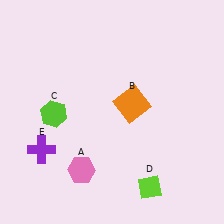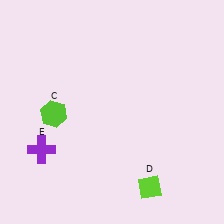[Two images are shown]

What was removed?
The orange square (B), the pink hexagon (A) were removed in Image 2.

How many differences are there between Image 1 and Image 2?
There are 2 differences between the two images.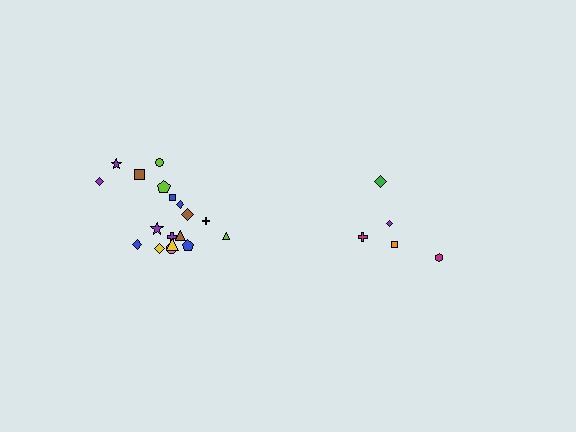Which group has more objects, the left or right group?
The left group.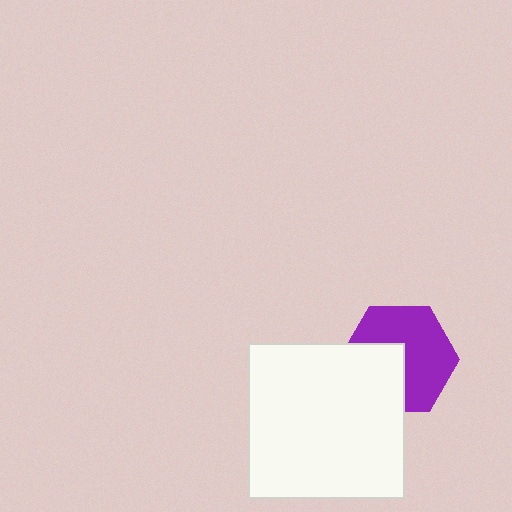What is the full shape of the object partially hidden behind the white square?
The partially hidden object is a purple hexagon.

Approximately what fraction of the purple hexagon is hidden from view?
Roughly 38% of the purple hexagon is hidden behind the white square.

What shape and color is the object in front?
The object in front is a white square.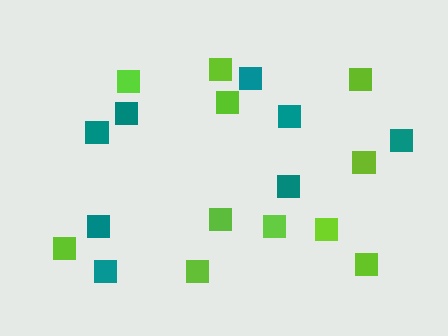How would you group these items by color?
There are 2 groups: one group of teal squares (8) and one group of lime squares (11).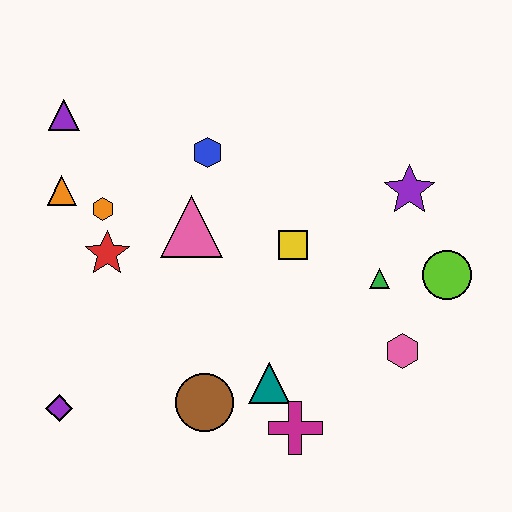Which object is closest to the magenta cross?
The teal triangle is closest to the magenta cross.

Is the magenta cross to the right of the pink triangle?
Yes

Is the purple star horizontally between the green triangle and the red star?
No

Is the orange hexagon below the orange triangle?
Yes